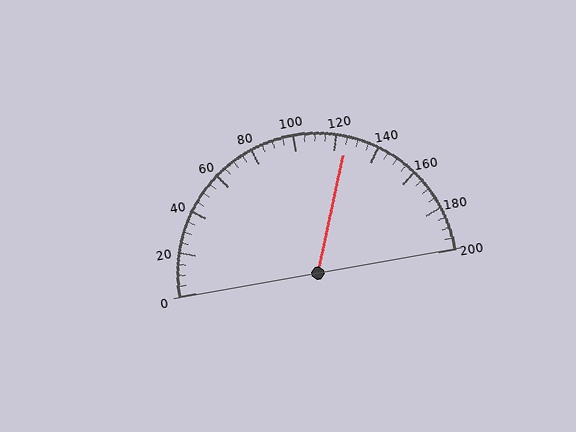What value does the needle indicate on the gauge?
The needle indicates approximately 125.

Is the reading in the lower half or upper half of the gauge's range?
The reading is in the upper half of the range (0 to 200).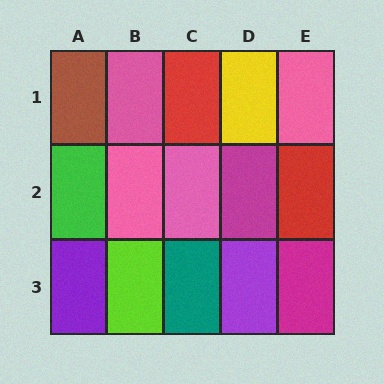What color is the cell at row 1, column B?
Pink.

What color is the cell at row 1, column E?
Pink.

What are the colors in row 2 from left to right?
Green, pink, pink, magenta, red.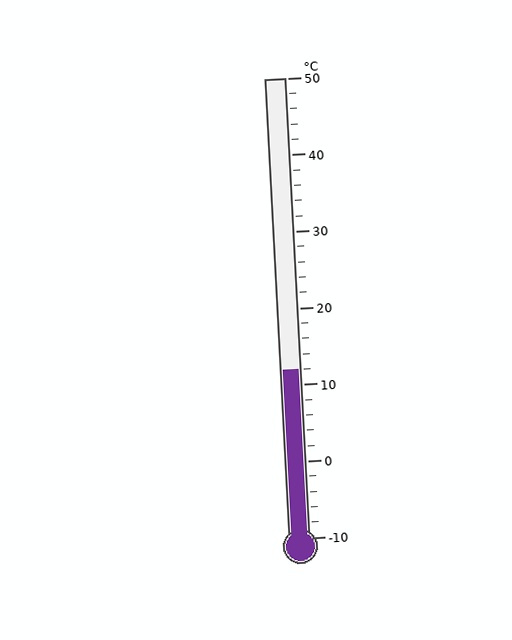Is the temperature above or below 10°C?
The temperature is above 10°C.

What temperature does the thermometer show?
The thermometer shows approximately 12°C.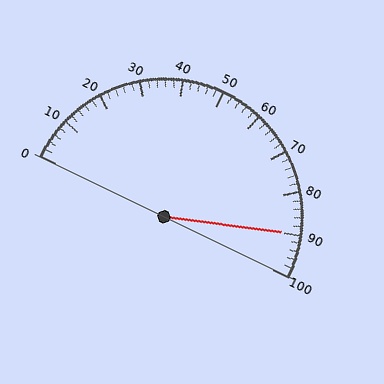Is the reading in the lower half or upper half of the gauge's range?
The reading is in the upper half of the range (0 to 100).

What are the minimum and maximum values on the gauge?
The gauge ranges from 0 to 100.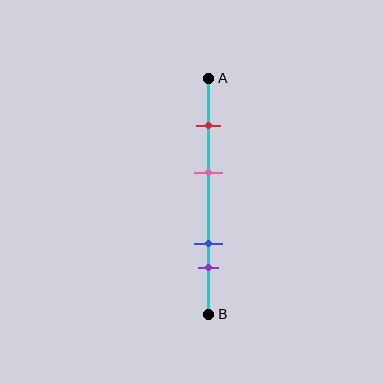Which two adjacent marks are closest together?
The blue and purple marks are the closest adjacent pair.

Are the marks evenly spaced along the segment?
No, the marks are not evenly spaced.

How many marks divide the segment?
There are 4 marks dividing the segment.